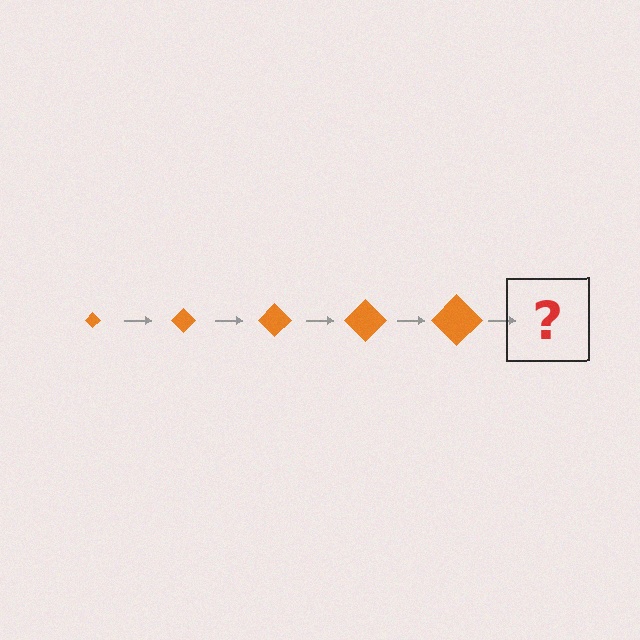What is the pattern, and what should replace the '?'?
The pattern is that the diamond gets progressively larger each step. The '?' should be an orange diamond, larger than the previous one.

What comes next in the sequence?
The next element should be an orange diamond, larger than the previous one.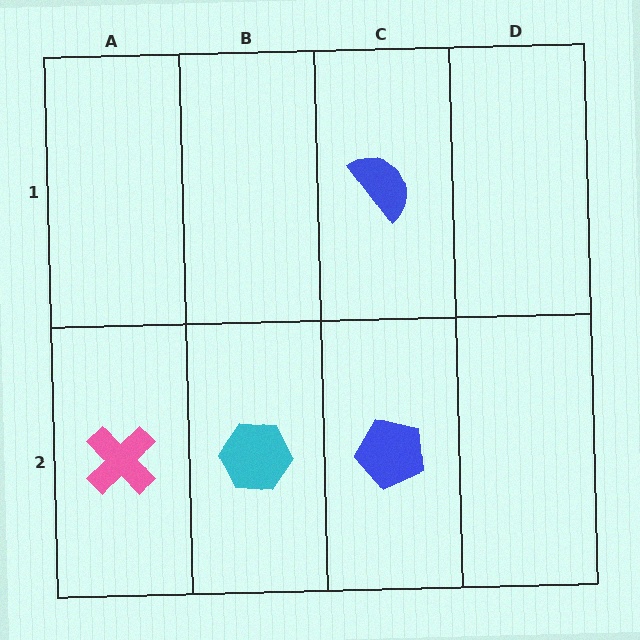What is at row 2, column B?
A cyan hexagon.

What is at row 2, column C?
A blue pentagon.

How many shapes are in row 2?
3 shapes.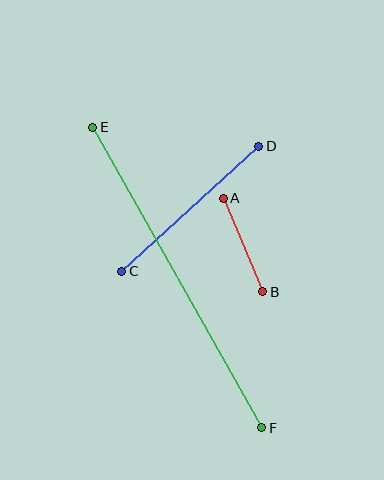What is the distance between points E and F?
The distance is approximately 345 pixels.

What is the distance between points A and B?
The distance is approximately 102 pixels.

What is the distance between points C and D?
The distance is approximately 185 pixels.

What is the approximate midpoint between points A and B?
The midpoint is at approximately (243, 245) pixels.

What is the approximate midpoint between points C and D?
The midpoint is at approximately (190, 209) pixels.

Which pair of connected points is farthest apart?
Points E and F are farthest apart.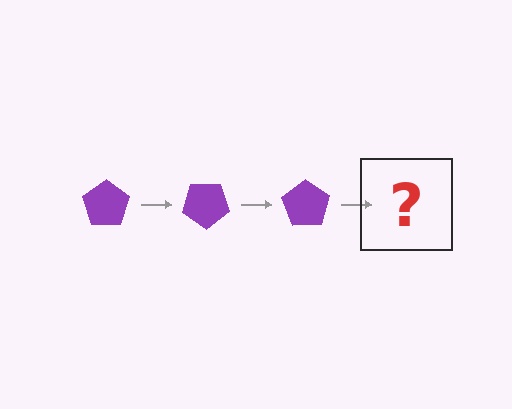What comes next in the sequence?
The next element should be a purple pentagon rotated 105 degrees.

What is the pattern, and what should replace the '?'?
The pattern is that the pentagon rotates 35 degrees each step. The '?' should be a purple pentagon rotated 105 degrees.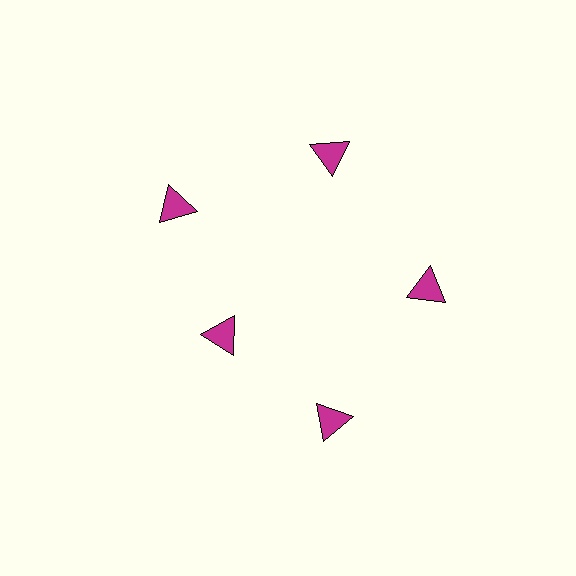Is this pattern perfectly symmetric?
No. The 5 magenta triangles are arranged in a ring, but one element near the 8 o'clock position is pulled inward toward the center, breaking the 5-fold rotational symmetry.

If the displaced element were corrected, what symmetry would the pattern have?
It would have 5-fold rotational symmetry — the pattern would map onto itself every 72 degrees.